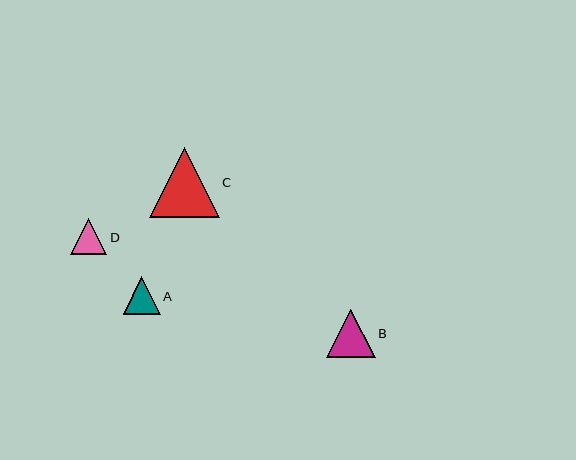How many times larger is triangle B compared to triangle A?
Triangle B is approximately 1.3 times the size of triangle A.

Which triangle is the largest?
Triangle C is the largest with a size of approximately 70 pixels.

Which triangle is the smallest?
Triangle D is the smallest with a size of approximately 37 pixels.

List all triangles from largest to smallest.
From largest to smallest: C, B, A, D.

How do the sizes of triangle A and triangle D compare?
Triangle A and triangle D are approximately the same size.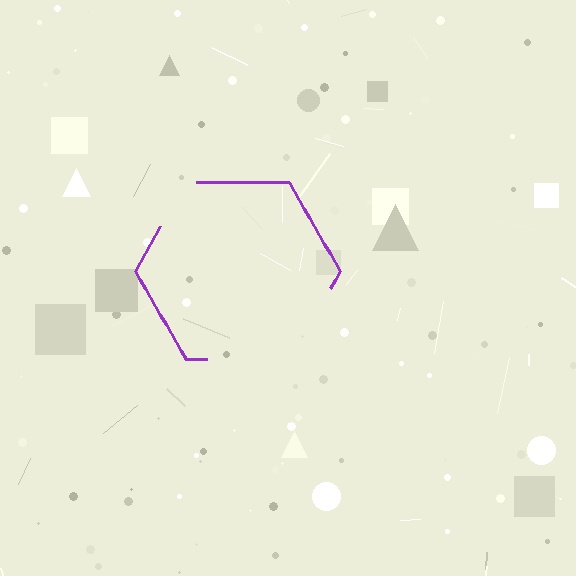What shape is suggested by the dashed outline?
The dashed outline suggests a hexagon.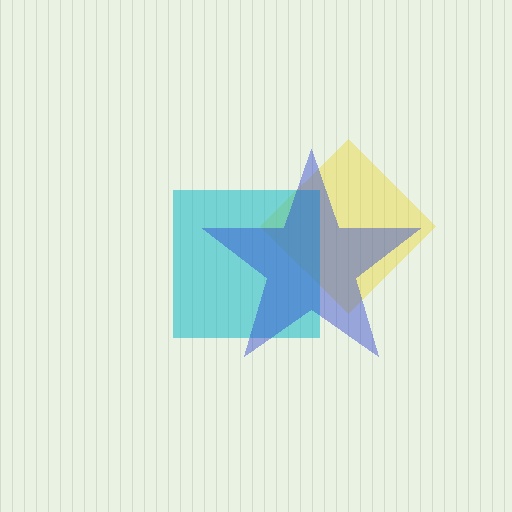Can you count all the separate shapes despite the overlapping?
Yes, there are 3 separate shapes.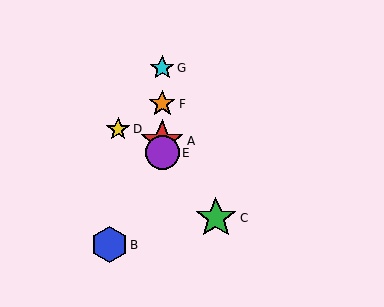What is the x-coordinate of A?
Object A is at x≈162.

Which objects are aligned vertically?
Objects A, E, F, G are aligned vertically.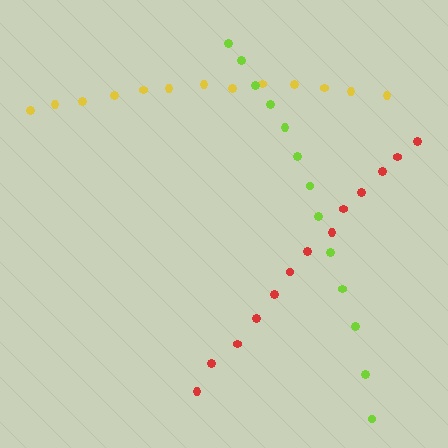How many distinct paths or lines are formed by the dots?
There are 3 distinct paths.